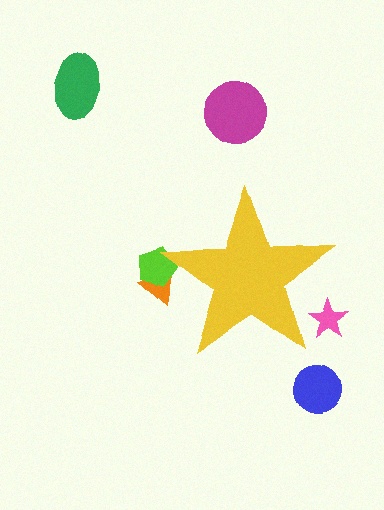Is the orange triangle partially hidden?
Yes, the orange triangle is partially hidden behind the yellow star.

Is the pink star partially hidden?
Yes, the pink star is partially hidden behind the yellow star.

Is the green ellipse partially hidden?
No, the green ellipse is fully visible.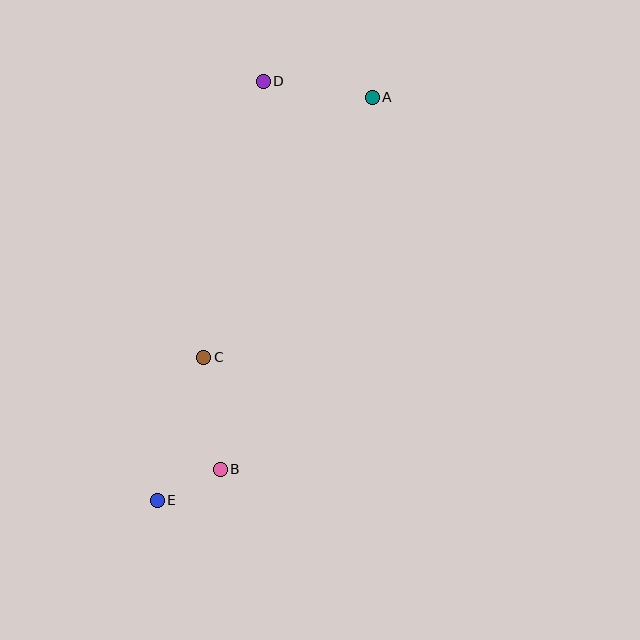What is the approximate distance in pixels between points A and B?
The distance between A and B is approximately 402 pixels.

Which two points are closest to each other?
Points B and E are closest to each other.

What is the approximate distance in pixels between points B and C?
The distance between B and C is approximately 113 pixels.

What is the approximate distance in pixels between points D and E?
The distance between D and E is approximately 433 pixels.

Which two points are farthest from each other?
Points A and E are farthest from each other.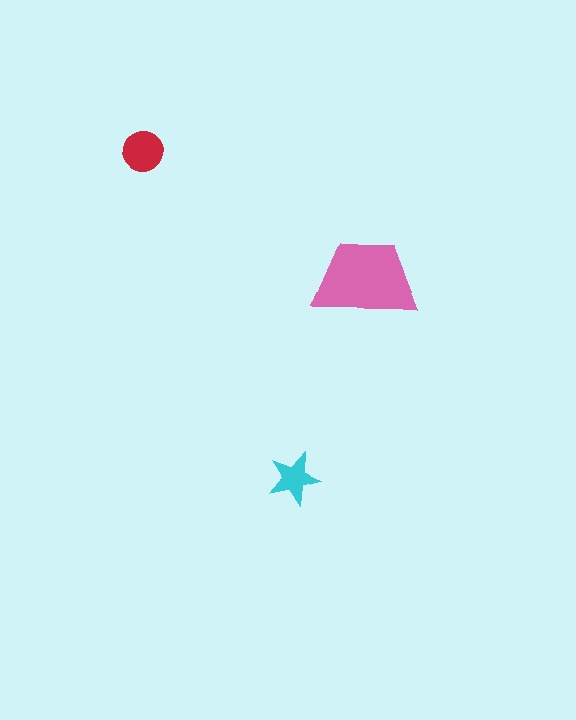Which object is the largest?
The pink trapezoid.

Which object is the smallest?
The cyan star.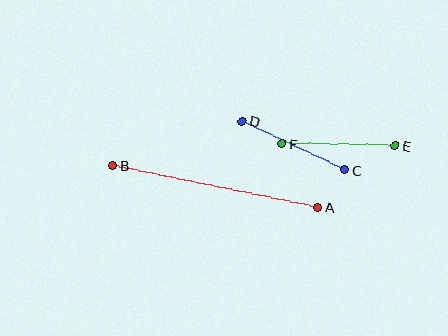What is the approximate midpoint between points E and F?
The midpoint is at approximately (339, 145) pixels.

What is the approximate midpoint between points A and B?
The midpoint is at approximately (215, 186) pixels.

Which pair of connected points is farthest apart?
Points A and B are farthest apart.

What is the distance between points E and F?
The distance is approximately 113 pixels.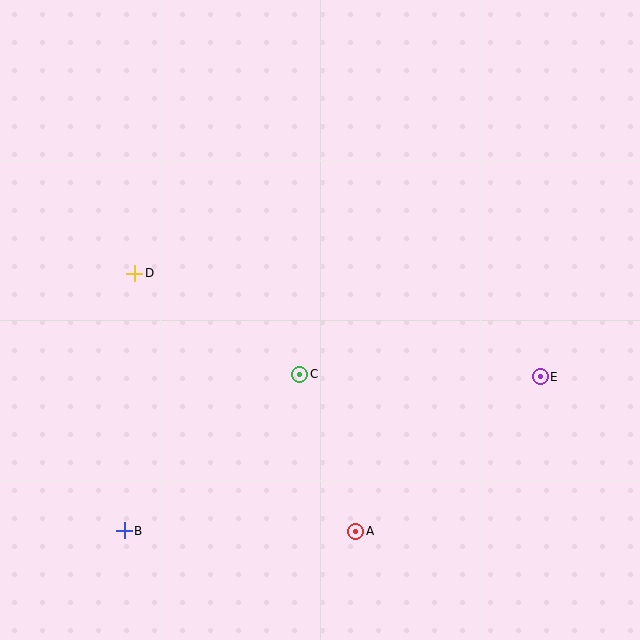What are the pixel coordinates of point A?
Point A is at (356, 531).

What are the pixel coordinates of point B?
Point B is at (124, 531).